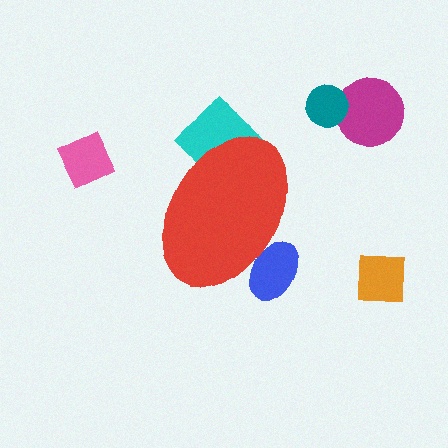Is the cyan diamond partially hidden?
Yes, the cyan diamond is partially hidden behind the red ellipse.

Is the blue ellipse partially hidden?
Yes, the blue ellipse is partially hidden behind the red ellipse.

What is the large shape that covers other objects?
A red ellipse.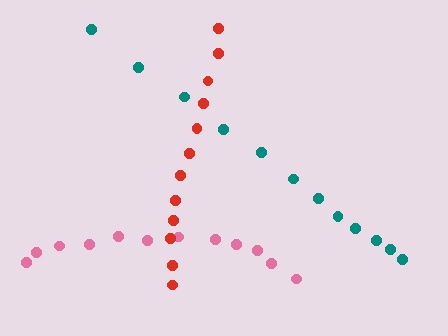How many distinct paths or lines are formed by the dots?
There are 3 distinct paths.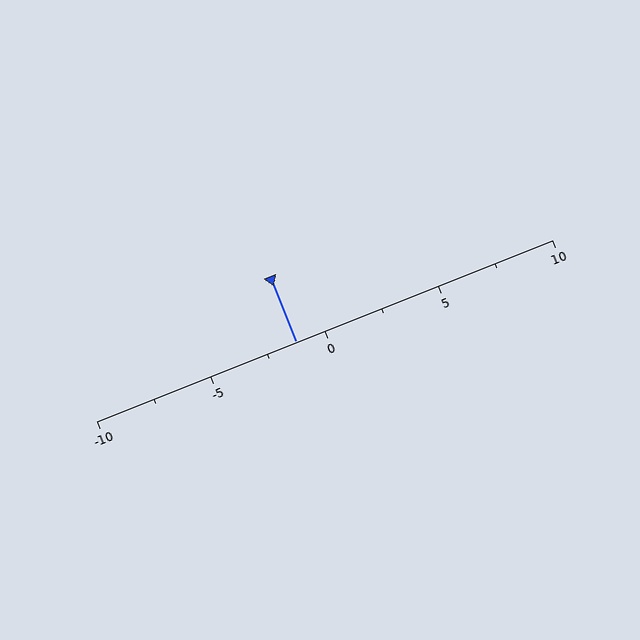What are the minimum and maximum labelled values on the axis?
The axis runs from -10 to 10.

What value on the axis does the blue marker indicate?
The marker indicates approximately -1.2.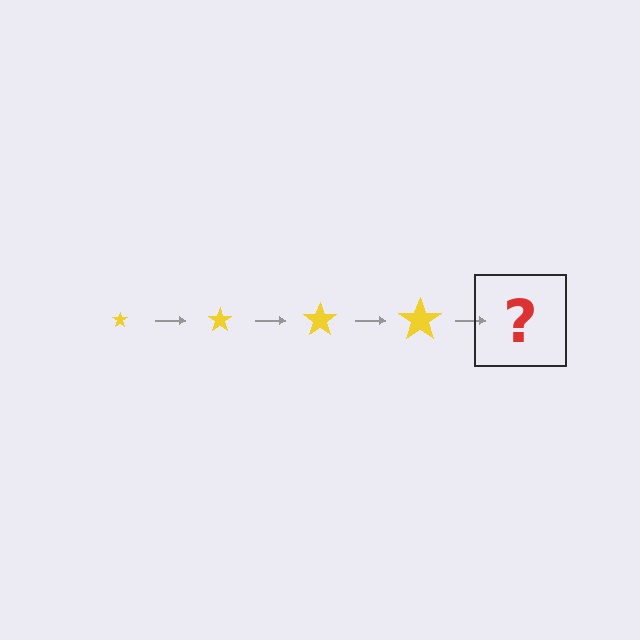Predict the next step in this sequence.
The next step is a yellow star, larger than the previous one.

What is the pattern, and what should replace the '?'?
The pattern is that the star gets progressively larger each step. The '?' should be a yellow star, larger than the previous one.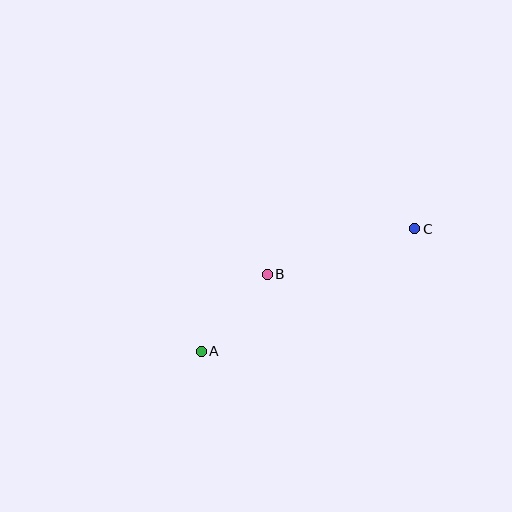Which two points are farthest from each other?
Points A and C are farthest from each other.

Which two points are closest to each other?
Points A and B are closest to each other.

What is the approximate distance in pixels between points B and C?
The distance between B and C is approximately 155 pixels.